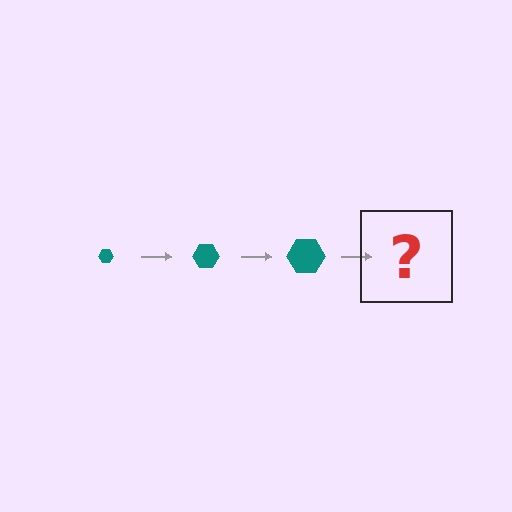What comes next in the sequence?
The next element should be a teal hexagon, larger than the previous one.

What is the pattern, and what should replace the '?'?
The pattern is that the hexagon gets progressively larger each step. The '?' should be a teal hexagon, larger than the previous one.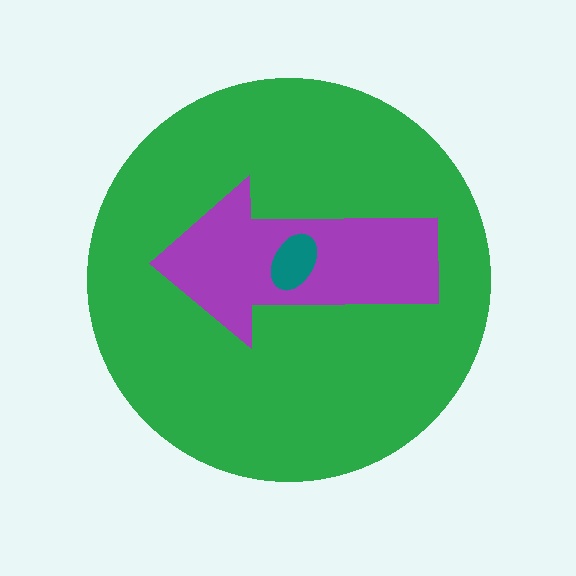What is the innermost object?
The teal ellipse.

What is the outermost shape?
The green circle.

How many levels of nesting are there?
3.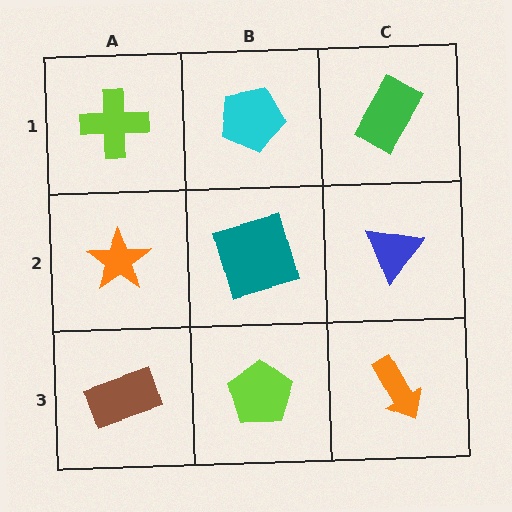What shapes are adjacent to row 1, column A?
An orange star (row 2, column A), a cyan pentagon (row 1, column B).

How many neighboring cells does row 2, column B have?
4.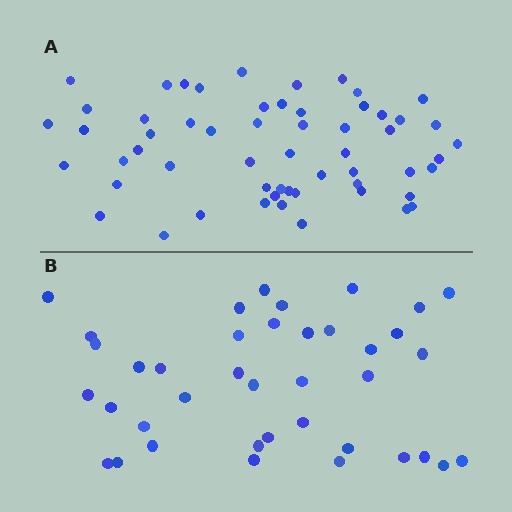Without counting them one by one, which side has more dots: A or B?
Region A (the top region) has more dots.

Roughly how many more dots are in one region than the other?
Region A has approximately 20 more dots than region B.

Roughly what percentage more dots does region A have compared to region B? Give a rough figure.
About 45% more.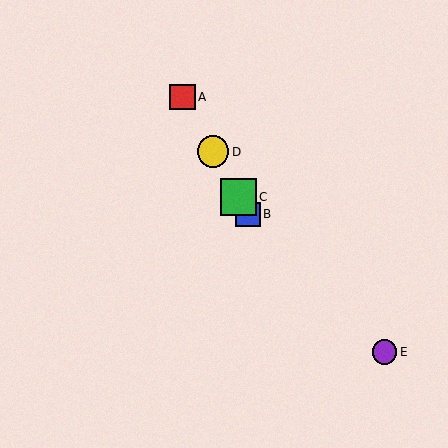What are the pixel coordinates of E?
Object E is at (384, 352).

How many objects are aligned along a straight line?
4 objects (A, B, C, D) are aligned along a straight line.